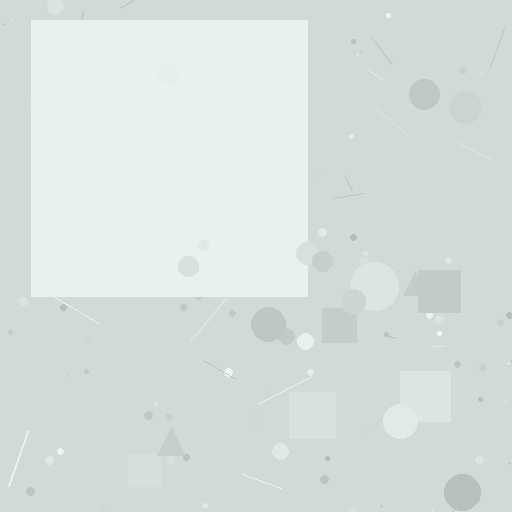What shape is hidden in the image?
A square is hidden in the image.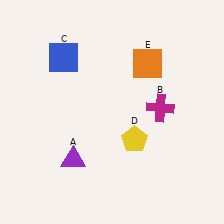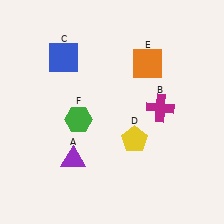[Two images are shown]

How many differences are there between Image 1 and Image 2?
There is 1 difference between the two images.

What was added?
A green hexagon (F) was added in Image 2.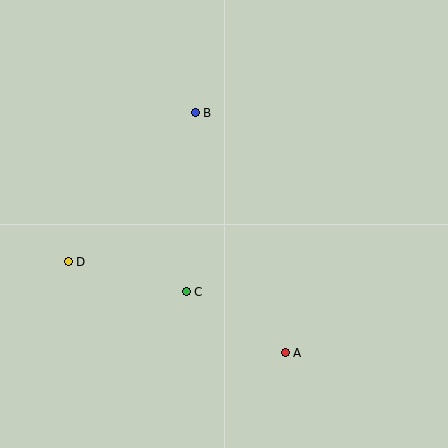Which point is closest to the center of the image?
Point C at (186, 292) is closest to the center.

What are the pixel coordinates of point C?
Point C is at (186, 292).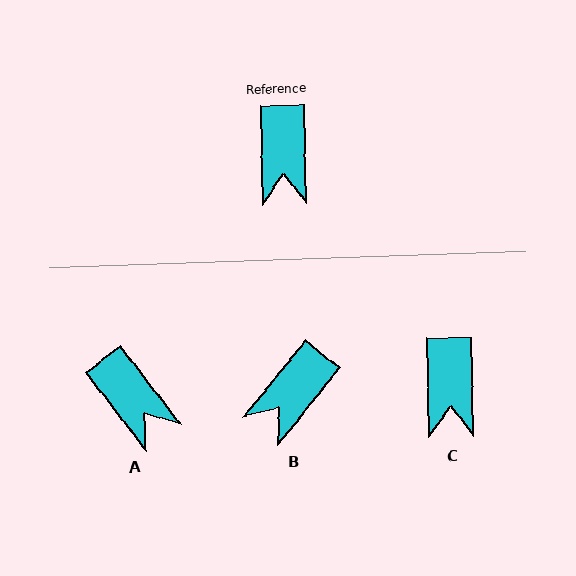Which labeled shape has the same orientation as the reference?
C.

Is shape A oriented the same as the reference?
No, it is off by about 36 degrees.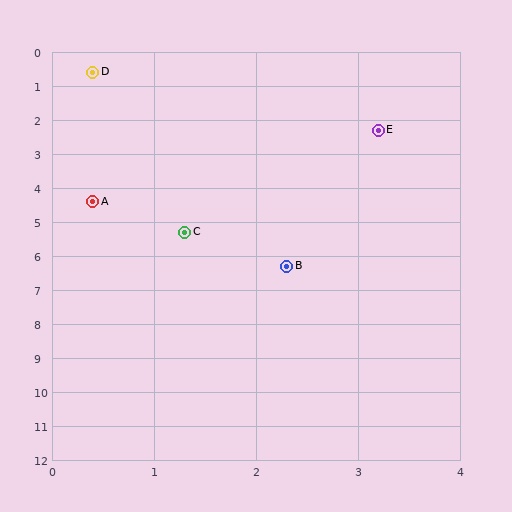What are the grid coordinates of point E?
Point E is at approximately (3.2, 2.3).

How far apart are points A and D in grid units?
Points A and D are about 3.8 grid units apart.